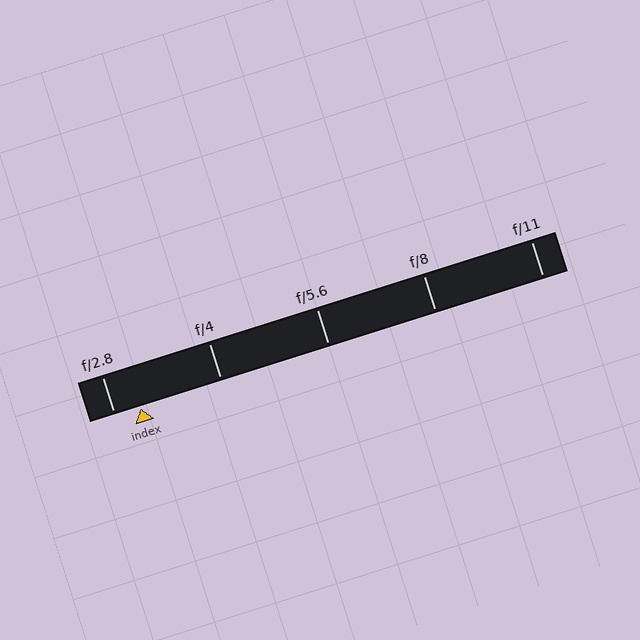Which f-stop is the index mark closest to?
The index mark is closest to f/2.8.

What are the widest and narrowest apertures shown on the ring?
The widest aperture shown is f/2.8 and the narrowest is f/11.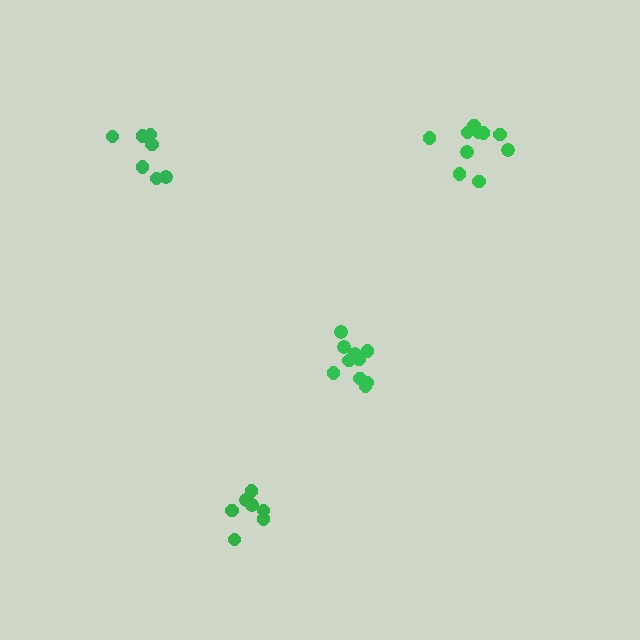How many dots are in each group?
Group 1: 10 dots, Group 2: 7 dots, Group 3: 10 dots, Group 4: 7 dots (34 total).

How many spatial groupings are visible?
There are 4 spatial groupings.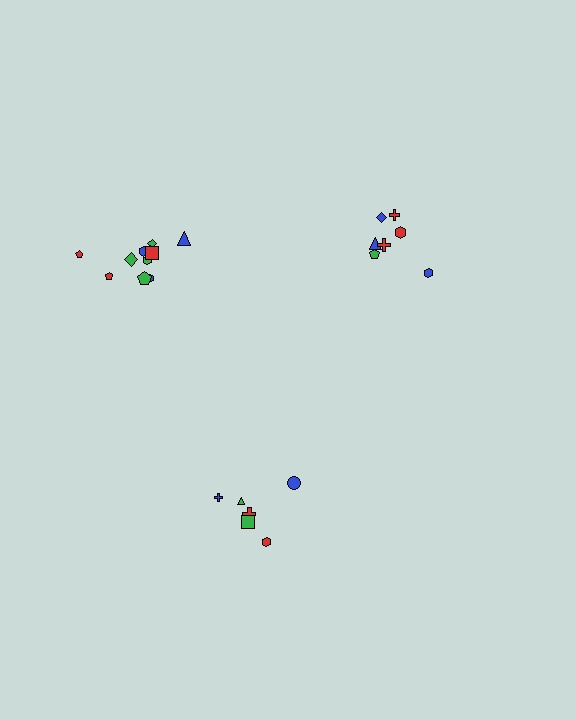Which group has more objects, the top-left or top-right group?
The top-left group.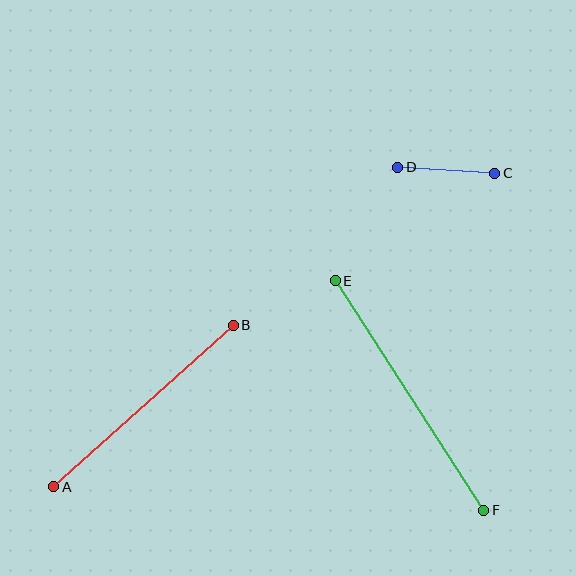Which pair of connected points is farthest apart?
Points E and F are farthest apart.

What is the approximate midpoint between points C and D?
The midpoint is at approximately (446, 170) pixels.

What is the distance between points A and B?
The distance is approximately 241 pixels.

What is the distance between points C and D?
The distance is approximately 97 pixels.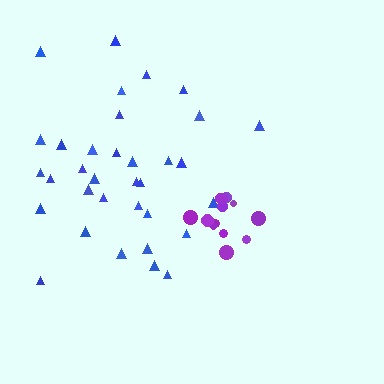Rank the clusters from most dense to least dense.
purple, blue.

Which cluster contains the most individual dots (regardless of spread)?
Blue (34).